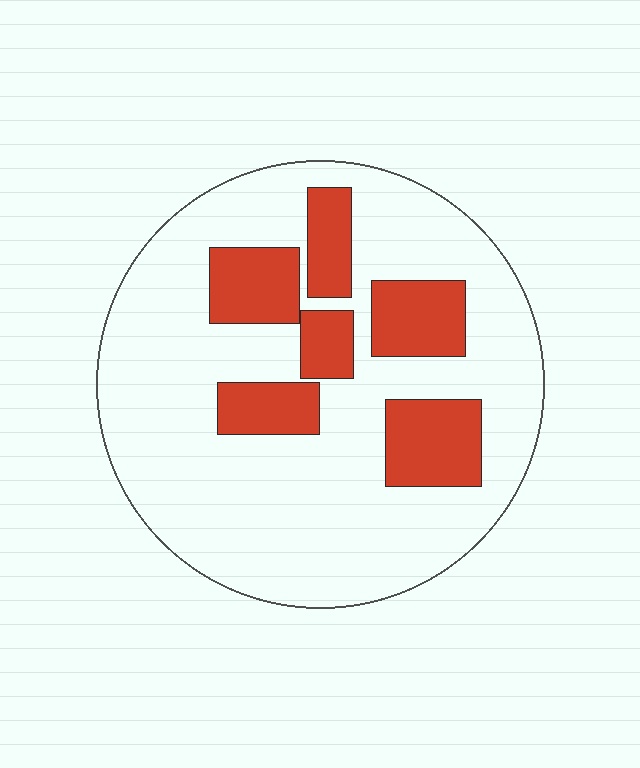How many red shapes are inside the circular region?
6.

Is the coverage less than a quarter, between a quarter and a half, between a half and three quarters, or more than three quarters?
Less than a quarter.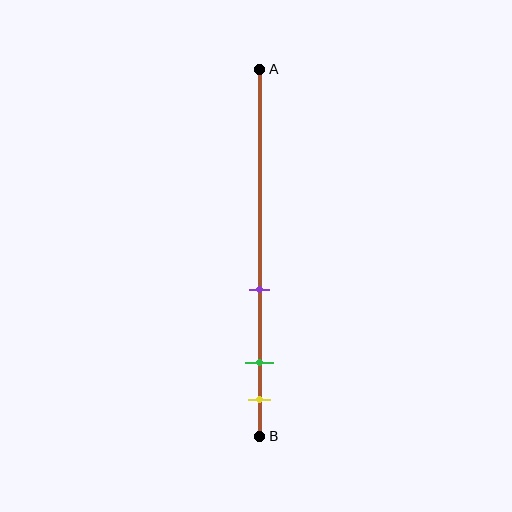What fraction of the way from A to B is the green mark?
The green mark is approximately 80% (0.8) of the way from A to B.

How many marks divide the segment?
There are 3 marks dividing the segment.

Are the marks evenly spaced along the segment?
No, the marks are not evenly spaced.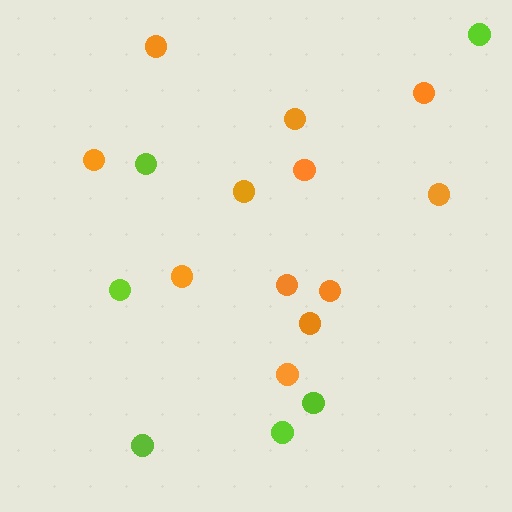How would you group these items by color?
There are 2 groups: one group of lime circles (6) and one group of orange circles (12).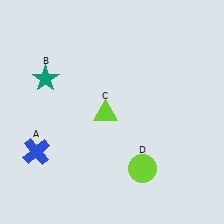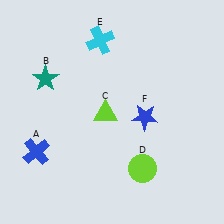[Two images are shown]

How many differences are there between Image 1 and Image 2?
There are 2 differences between the two images.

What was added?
A cyan cross (E), a blue star (F) were added in Image 2.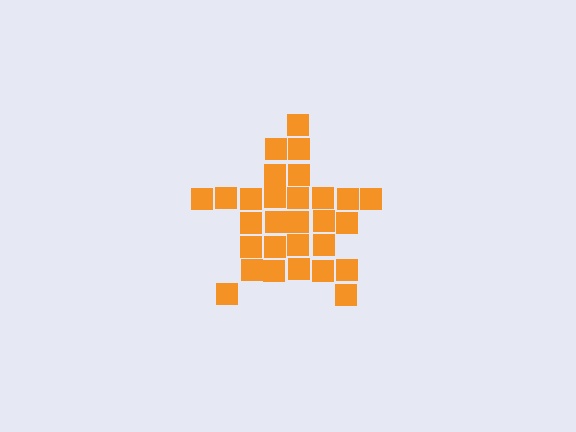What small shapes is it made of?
It is made of small squares.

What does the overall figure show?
The overall figure shows a star.